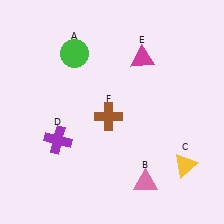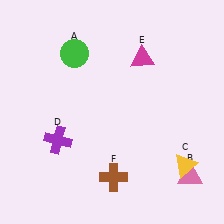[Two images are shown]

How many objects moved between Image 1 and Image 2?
2 objects moved between the two images.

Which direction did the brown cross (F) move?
The brown cross (F) moved down.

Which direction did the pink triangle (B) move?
The pink triangle (B) moved right.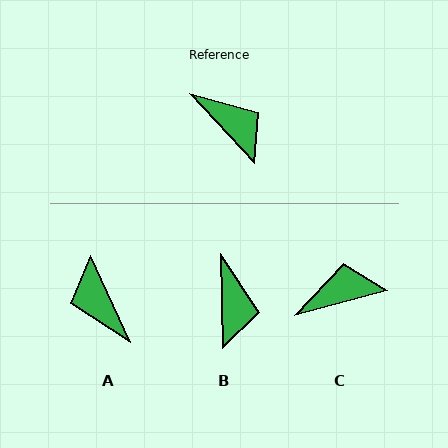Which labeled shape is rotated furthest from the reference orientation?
A, about 162 degrees away.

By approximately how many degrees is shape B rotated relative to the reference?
Approximately 41 degrees clockwise.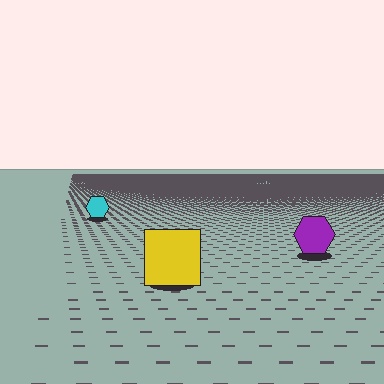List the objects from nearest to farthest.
From nearest to farthest: the yellow square, the purple hexagon, the cyan hexagon.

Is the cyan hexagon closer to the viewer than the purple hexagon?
No. The purple hexagon is closer — you can tell from the texture gradient: the ground texture is coarser near it.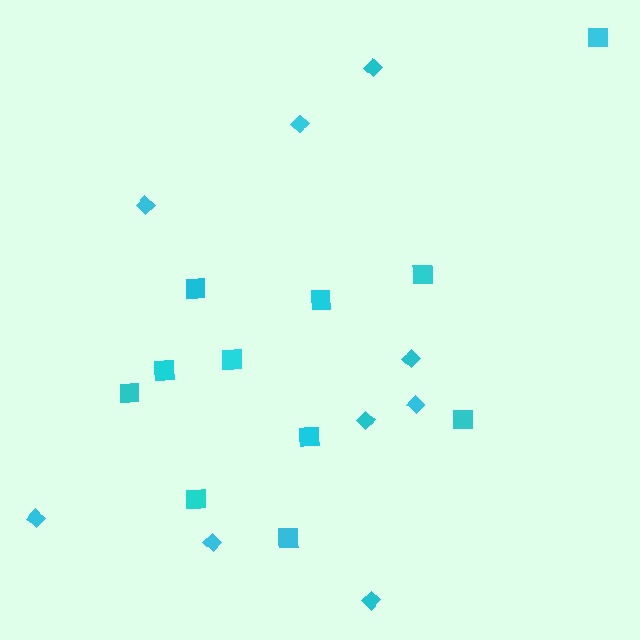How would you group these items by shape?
There are 2 groups: one group of squares (11) and one group of diamonds (9).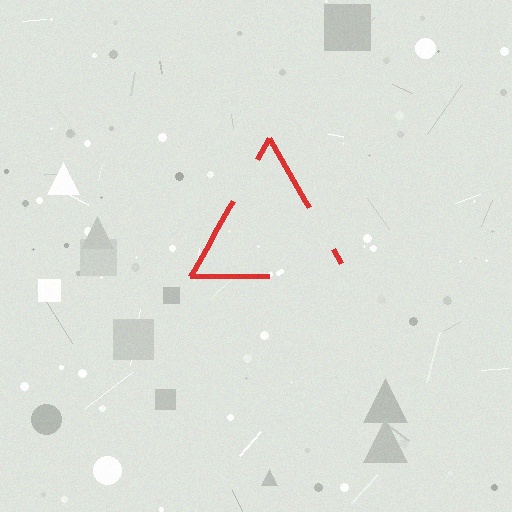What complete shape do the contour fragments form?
The contour fragments form a triangle.